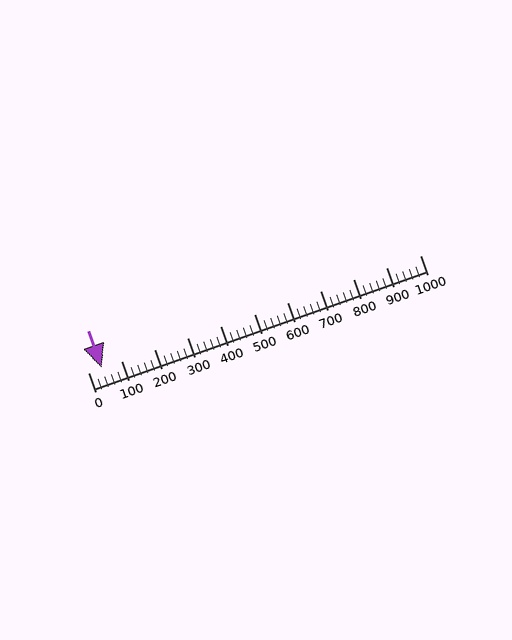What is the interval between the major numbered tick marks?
The major tick marks are spaced 100 units apart.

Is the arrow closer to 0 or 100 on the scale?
The arrow is closer to 0.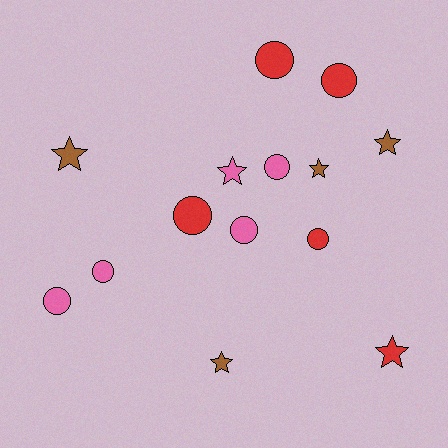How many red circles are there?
There are 4 red circles.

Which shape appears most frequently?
Circle, with 8 objects.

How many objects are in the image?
There are 14 objects.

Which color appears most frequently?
Red, with 5 objects.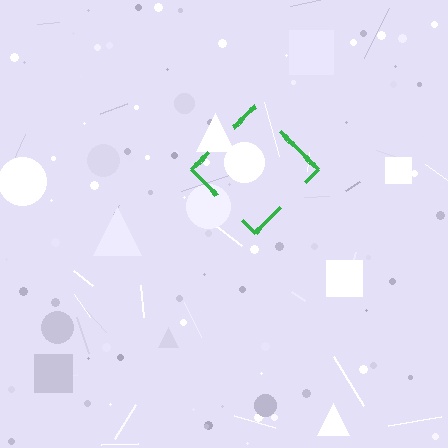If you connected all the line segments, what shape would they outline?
They would outline a diamond.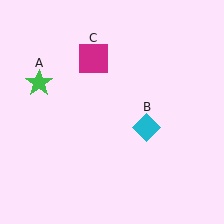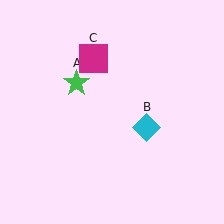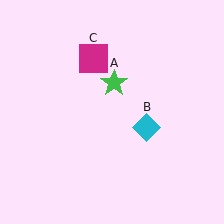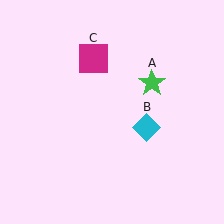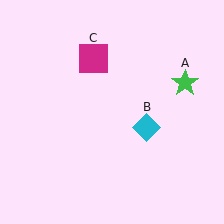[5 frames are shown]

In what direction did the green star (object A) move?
The green star (object A) moved right.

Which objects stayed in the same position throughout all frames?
Cyan diamond (object B) and magenta square (object C) remained stationary.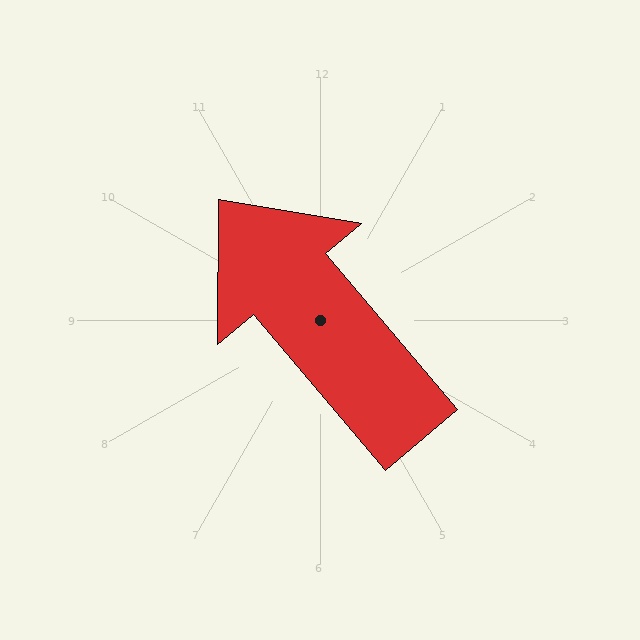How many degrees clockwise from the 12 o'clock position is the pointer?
Approximately 320 degrees.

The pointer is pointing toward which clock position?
Roughly 11 o'clock.